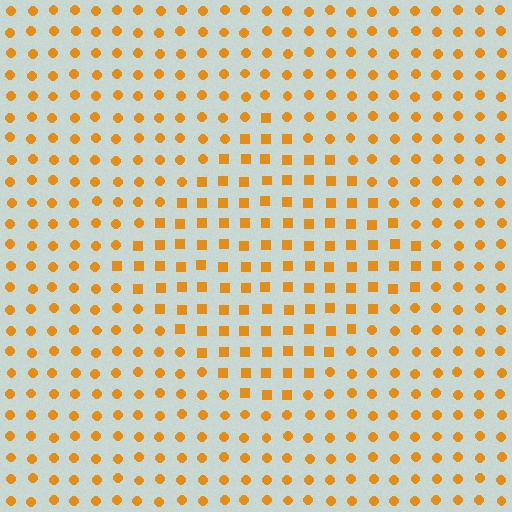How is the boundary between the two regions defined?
The boundary is defined by a change in element shape: squares inside vs. circles outside. All elements share the same color and spacing.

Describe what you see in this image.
The image is filled with small orange elements arranged in a uniform grid. A diamond-shaped region contains squares, while the surrounding area contains circles. The boundary is defined purely by the change in element shape.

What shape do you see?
I see a diamond.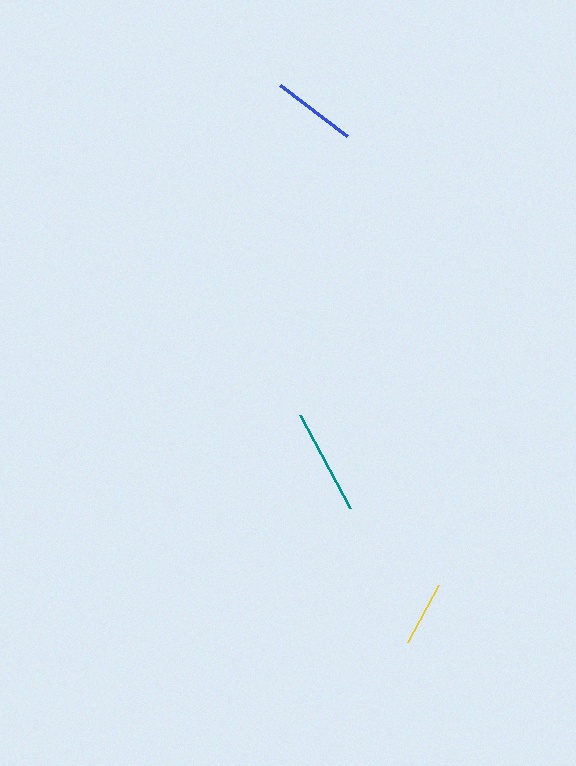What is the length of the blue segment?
The blue segment is approximately 84 pixels long.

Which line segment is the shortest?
The yellow line is the shortest at approximately 65 pixels.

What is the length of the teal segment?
The teal segment is approximately 105 pixels long.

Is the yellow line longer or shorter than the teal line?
The teal line is longer than the yellow line.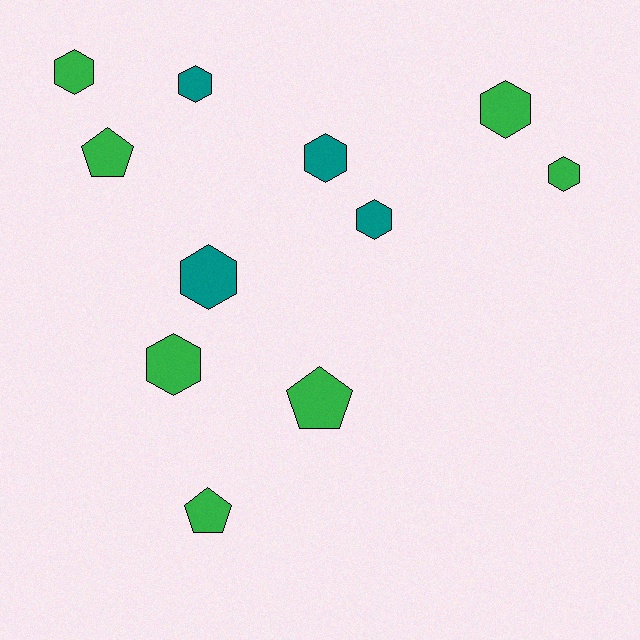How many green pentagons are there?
There are 3 green pentagons.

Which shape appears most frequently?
Hexagon, with 8 objects.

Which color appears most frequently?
Green, with 7 objects.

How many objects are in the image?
There are 11 objects.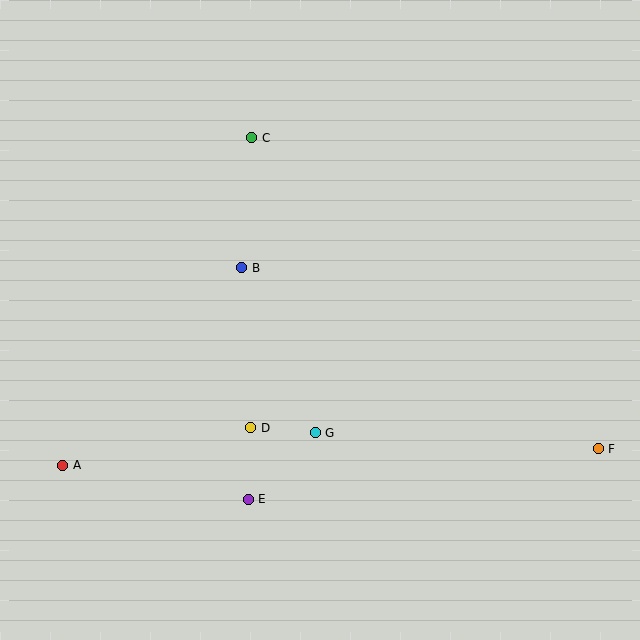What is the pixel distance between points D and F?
The distance between D and F is 348 pixels.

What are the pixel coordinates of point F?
Point F is at (598, 449).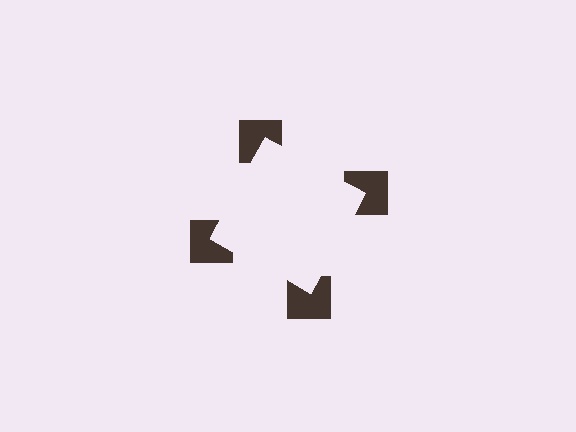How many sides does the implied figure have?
4 sides.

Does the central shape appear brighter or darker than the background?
It typically appears slightly brighter than the background, even though no actual brightness change is drawn.